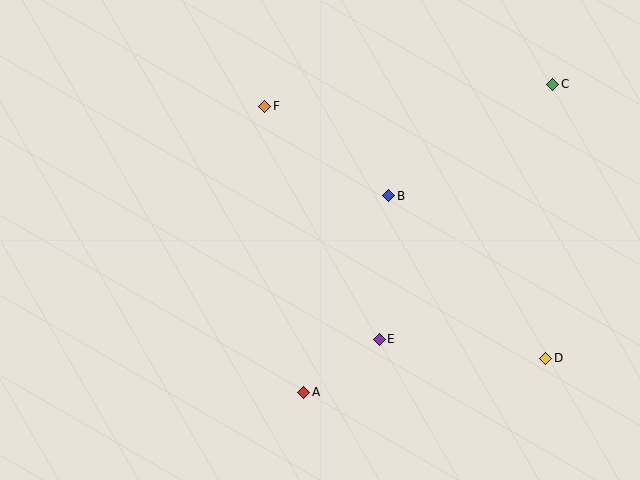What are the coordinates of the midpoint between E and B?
The midpoint between E and B is at (384, 267).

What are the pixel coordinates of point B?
Point B is at (389, 196).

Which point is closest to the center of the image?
Point B at (389, 196) is closest to the center.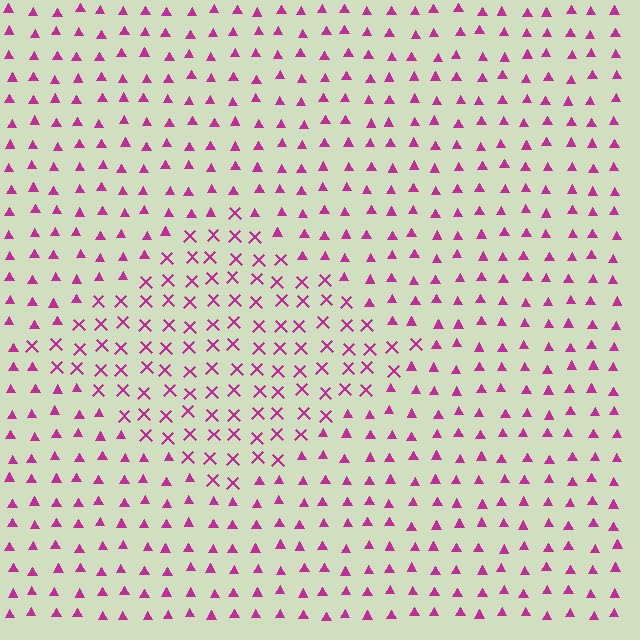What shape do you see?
I see a diamond.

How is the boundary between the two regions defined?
The boundary is defined by a change in element shape: X marks inside vs. triangles outside. All elements share the same color and spacing.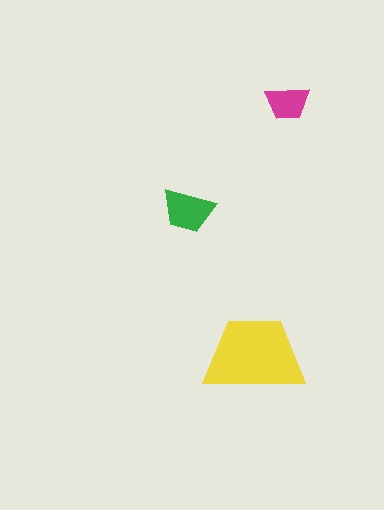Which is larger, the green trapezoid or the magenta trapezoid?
The green one.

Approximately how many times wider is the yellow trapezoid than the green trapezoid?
About 2 times wider.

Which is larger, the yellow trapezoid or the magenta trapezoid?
The yellow one.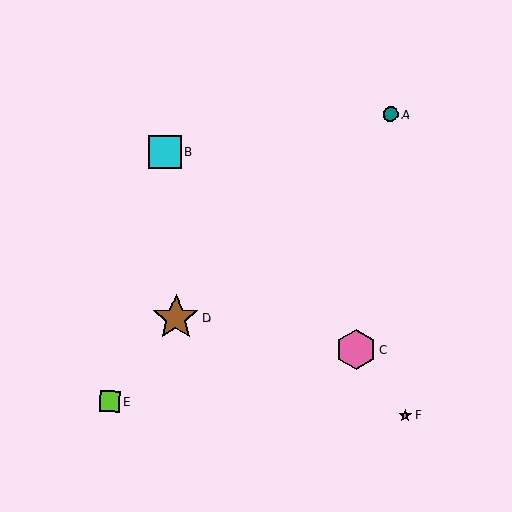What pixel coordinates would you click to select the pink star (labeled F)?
Click at (405, 415) to select the pink star F.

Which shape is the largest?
The brown star (labeled D) is the largest.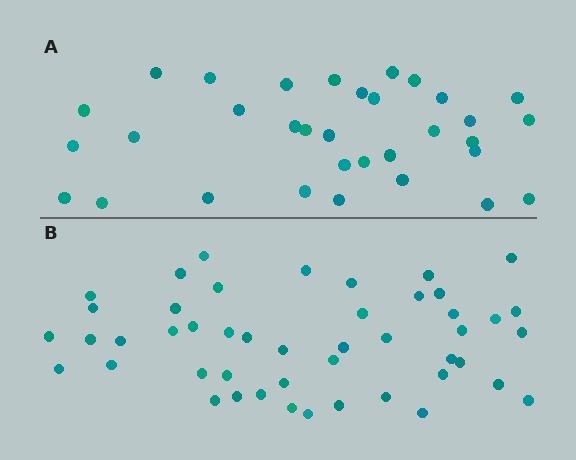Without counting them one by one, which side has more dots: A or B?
Region B (the bottom region) has more dots.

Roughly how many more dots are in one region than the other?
Region B has approximately 15 more dots than region A.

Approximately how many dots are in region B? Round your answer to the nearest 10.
About 50 dots. (The exact count is 47, which rounds to 50.)